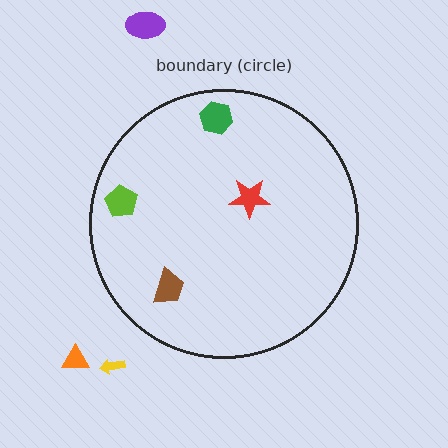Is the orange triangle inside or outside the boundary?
Outside.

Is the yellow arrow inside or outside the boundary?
Outside.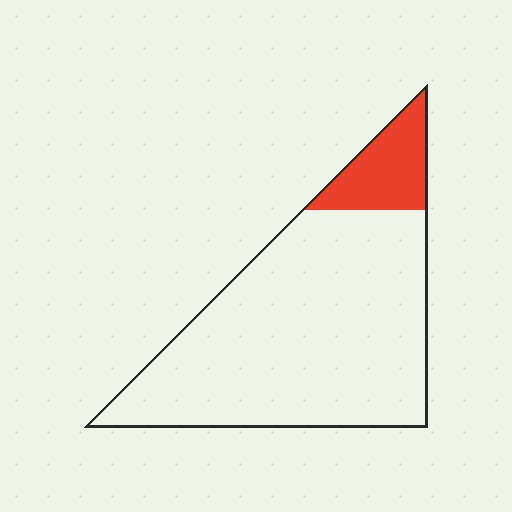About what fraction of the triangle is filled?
About one eighth (1/8).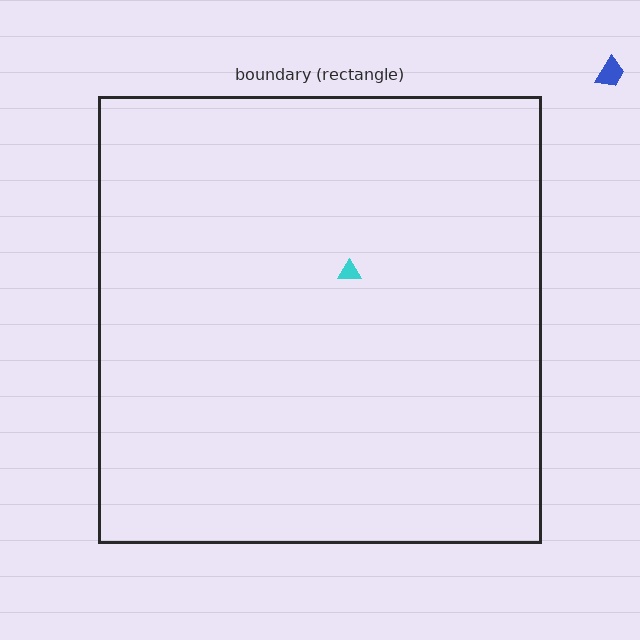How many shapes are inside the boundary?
1 inside, 1 outside.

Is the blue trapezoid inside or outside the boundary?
Outside.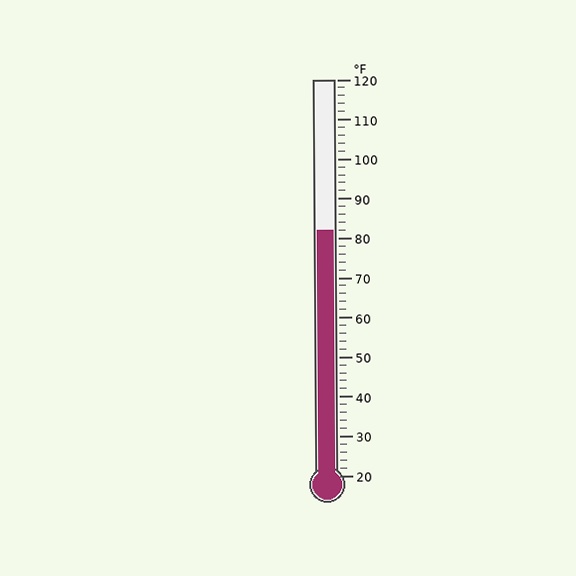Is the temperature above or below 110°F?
The temperature is below 110°F.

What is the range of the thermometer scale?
The thermometer scale ranges from 20°F to 120°F.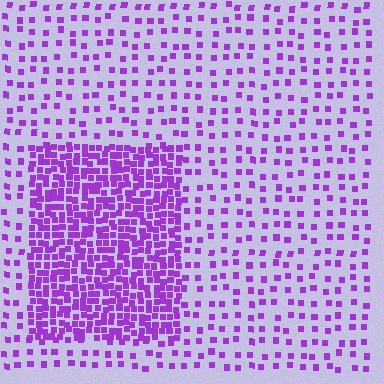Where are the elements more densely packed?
The elements are more densely packed inside the rectangle boundary.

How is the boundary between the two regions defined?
The boundary is defined by a change in element density (approximately 3.1x ratio). All elements are the same color, size, and shape.